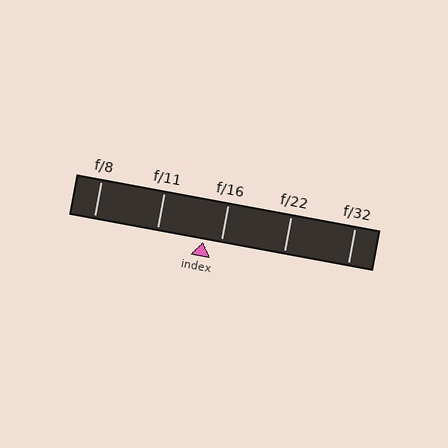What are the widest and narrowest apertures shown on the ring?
The widest aperture shown is f/8 and the narrowest is f/32.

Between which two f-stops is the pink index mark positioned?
The index mark is between f/11 and f/16.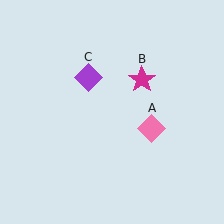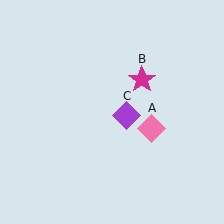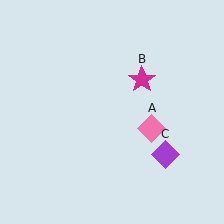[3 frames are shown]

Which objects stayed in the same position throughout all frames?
Pink diamond (object A) and magenta star (object B) remained stationary.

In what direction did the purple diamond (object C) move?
The purple diamond (object C) moved down and to the right.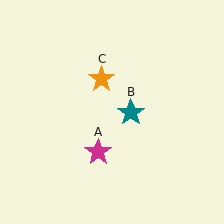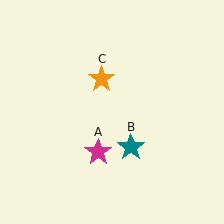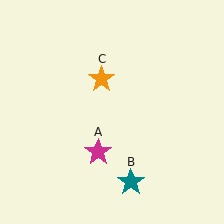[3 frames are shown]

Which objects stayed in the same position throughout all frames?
Magenta star (object A) and orange star (object C) remained stationary.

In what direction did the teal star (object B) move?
The teal star (object B) moved down.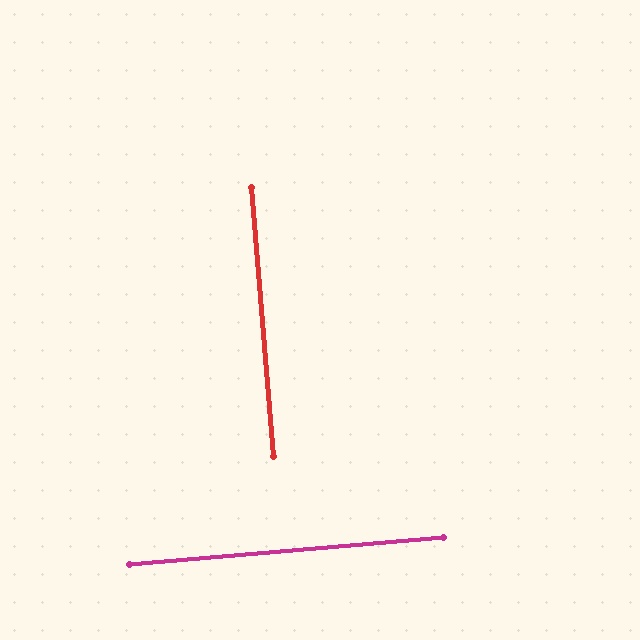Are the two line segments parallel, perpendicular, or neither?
Perpendicular — they meet at approximately 90°.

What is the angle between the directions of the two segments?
Approximately 90 degrees.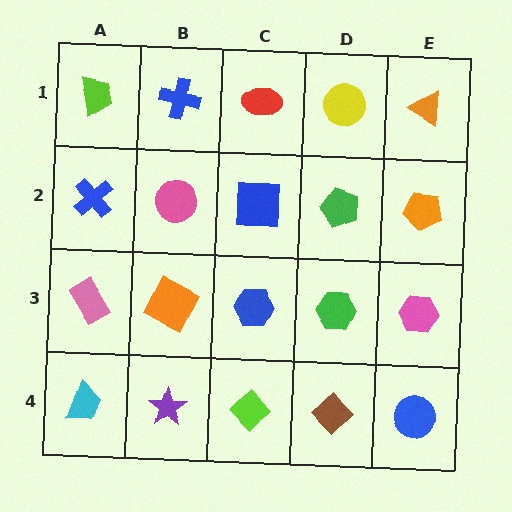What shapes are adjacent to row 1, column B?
A pink circle (row 2, column B), a lime trapezoid (row 1, column A), a red ellipse (row 1, column C).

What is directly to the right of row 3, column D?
A pink hexagon.